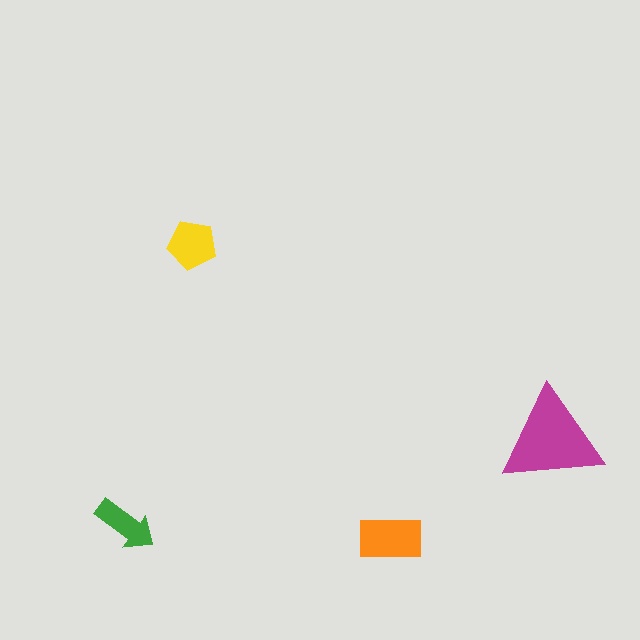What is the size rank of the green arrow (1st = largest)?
4th.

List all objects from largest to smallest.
The magenta triangle, the orange rectangle, the yellow pentagon, the green arrow.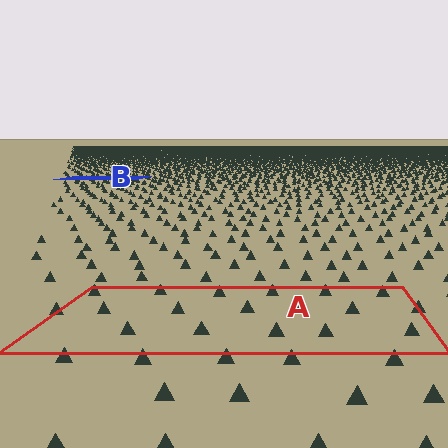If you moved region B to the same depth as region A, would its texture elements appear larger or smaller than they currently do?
They would appear larger. At a closer depth, the same texture elements are projected at a bigger on-screen size.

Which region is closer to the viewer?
Region A is closer. The texture elements there are larger and more spread out.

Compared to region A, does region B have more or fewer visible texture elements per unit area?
Region B has more texture elements per unit area — they are packed more densely because it is farther away.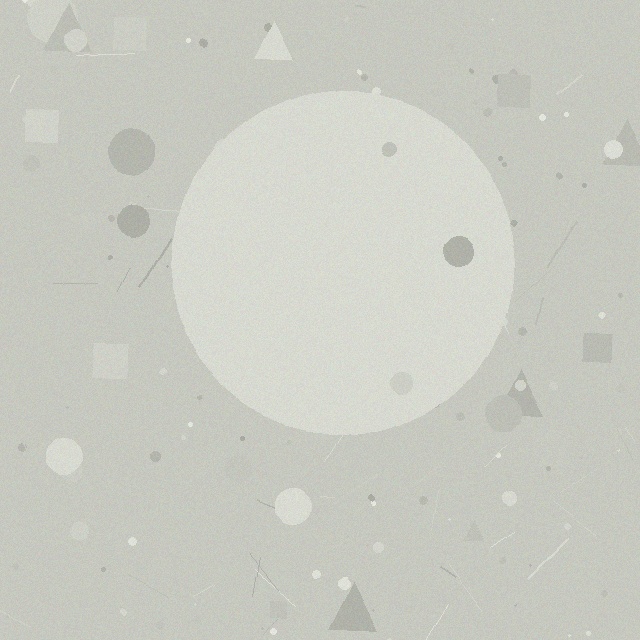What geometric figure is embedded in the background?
A circle is embedded in the background.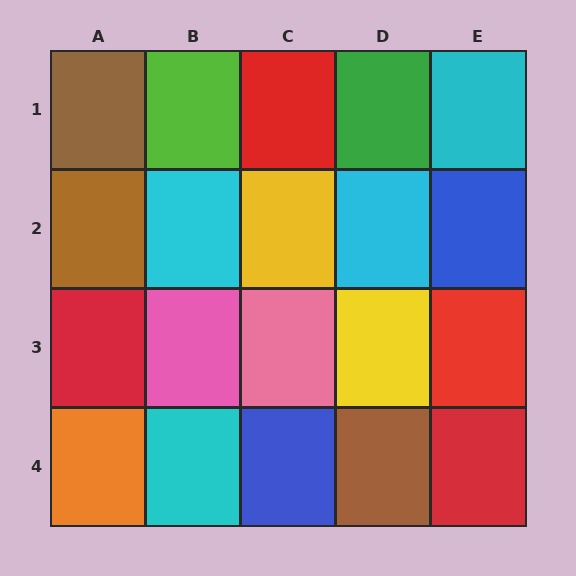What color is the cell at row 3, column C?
Pink.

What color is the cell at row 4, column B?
Cyan.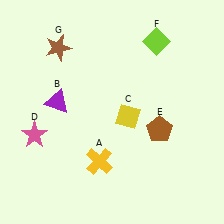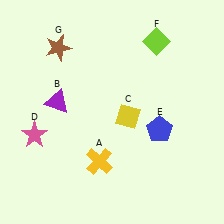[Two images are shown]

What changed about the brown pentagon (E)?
In Image 1, E is brown. In Image 2, it changed to blue.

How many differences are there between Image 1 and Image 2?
There is 1 difference between the two images.